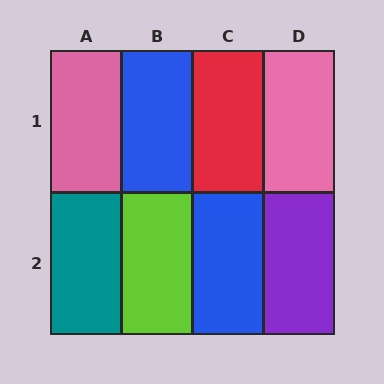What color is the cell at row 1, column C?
Red.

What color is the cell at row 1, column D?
Pink.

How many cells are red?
1 cell is red.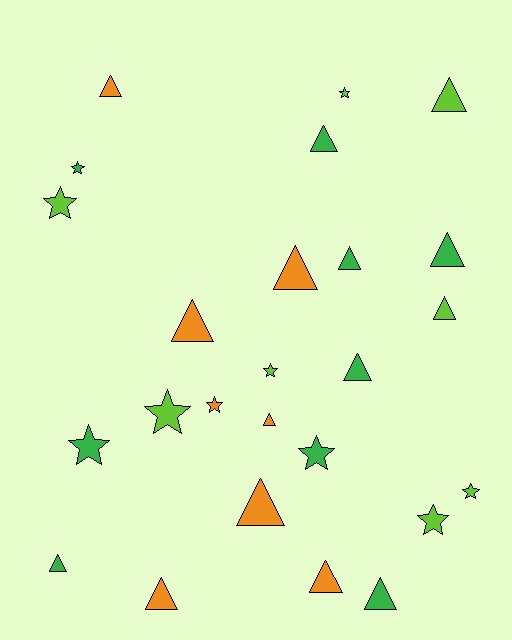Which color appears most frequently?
Green, with 9 objects.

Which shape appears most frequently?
Triangle, with 15 objects.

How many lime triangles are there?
There are 2 lime triangles.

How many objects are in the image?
There are 25 objects.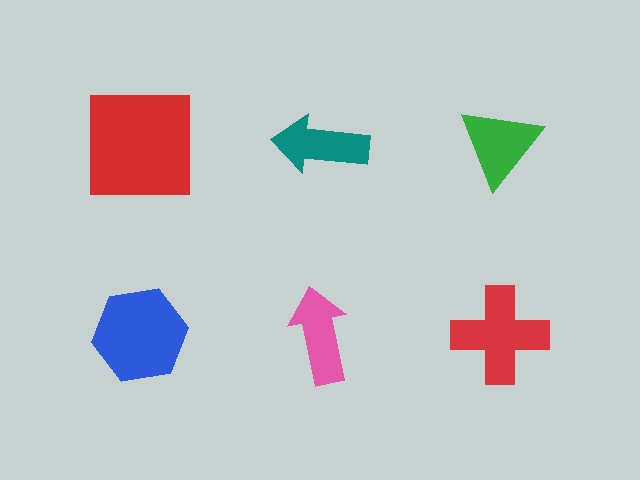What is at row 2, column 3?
A red cross.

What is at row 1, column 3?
A green triangle.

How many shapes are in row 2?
3 shapes.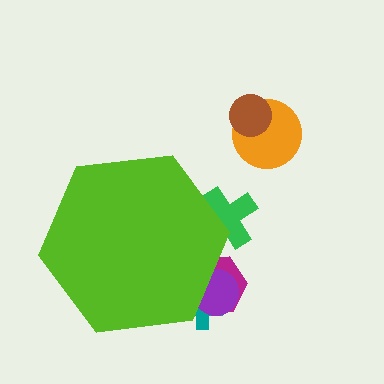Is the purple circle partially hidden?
Yes, the purple circle is partially hidden behind the lime hexagon.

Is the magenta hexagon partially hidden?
Yes, the magenta hexagon is partially hidden behind the lime hexagon.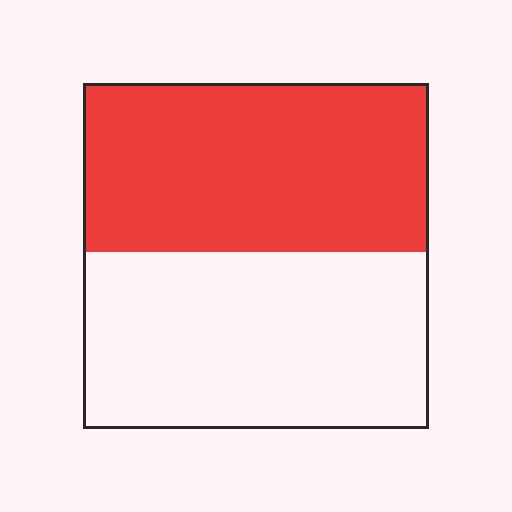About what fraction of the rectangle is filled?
About one half (1/2).